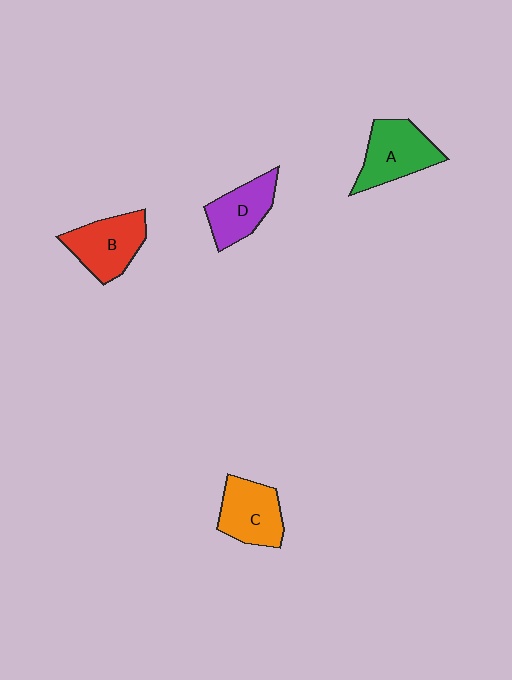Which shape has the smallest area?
Shape D (purple).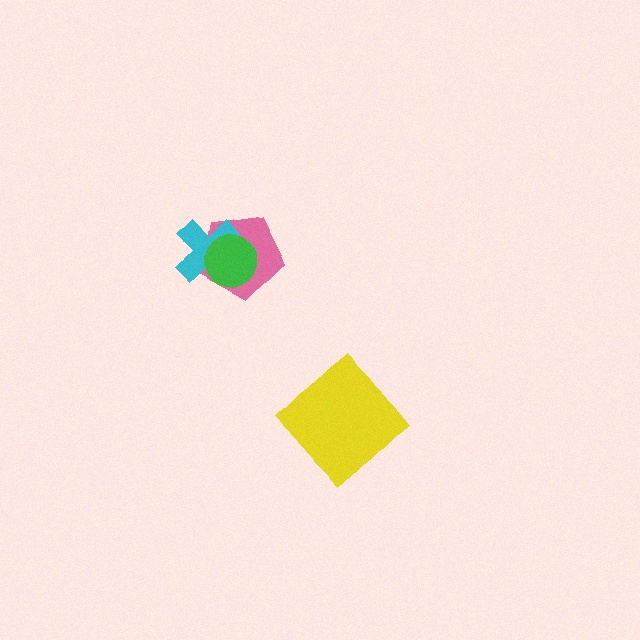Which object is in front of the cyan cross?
The green circle is in front of the cyan cross.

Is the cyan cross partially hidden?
Yes, it is partially covered by another shape.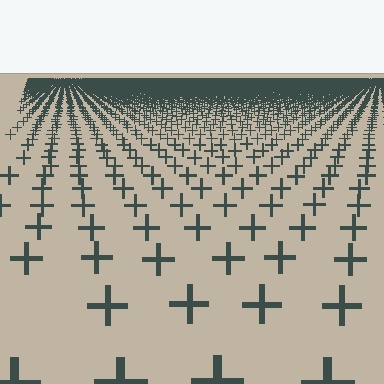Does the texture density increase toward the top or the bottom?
Density increases toward the top.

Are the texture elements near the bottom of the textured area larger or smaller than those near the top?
Larger. Near the bottom, elements are closer to the viewer and appear at a bigger on-screen size.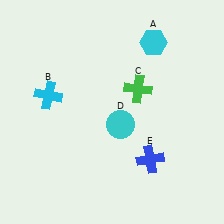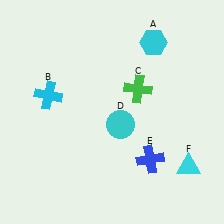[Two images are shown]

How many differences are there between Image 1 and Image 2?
There is 1 difference between the two images.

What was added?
A cyan triangle (F) was added in Image 2.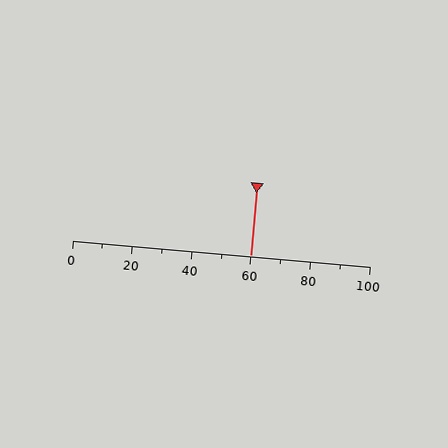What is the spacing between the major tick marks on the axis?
The major ticks are spaced 20 apart.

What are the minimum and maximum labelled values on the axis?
The axis runs from 0 to 100.